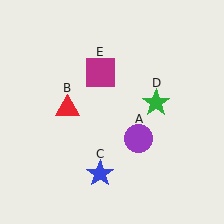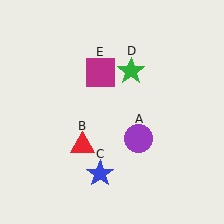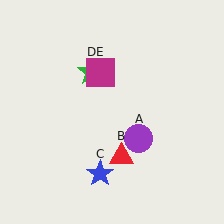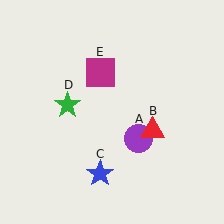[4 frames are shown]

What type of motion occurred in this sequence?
The red triangle (object B), green star (object D) rotated counterclockwise around the center of the scene.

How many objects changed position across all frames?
2 objects changed position: red triangle (object B), green star (object D).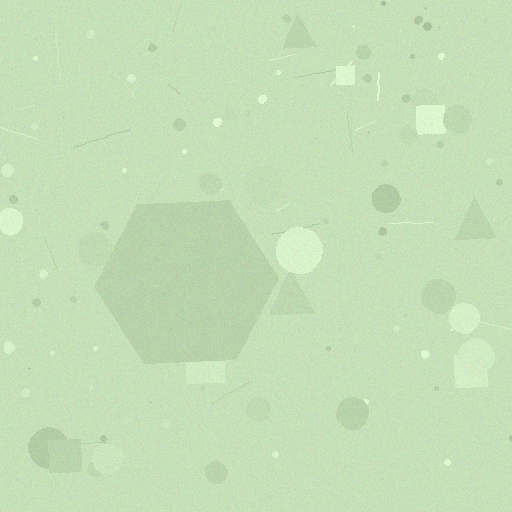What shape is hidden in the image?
A hexagon is hidden in the image.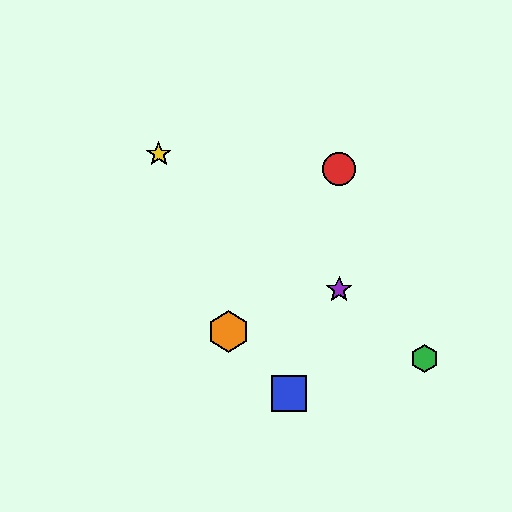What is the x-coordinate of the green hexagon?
The green hexagon is at x≈424.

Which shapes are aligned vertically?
The red circle, the purple star are aligned vertically.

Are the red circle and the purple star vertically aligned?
Yes, both are at x≈339.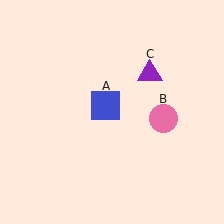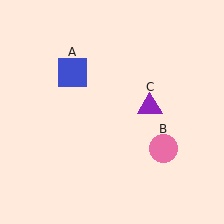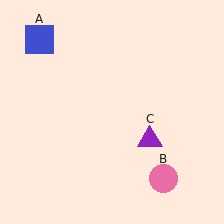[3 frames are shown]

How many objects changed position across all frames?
3 objects changed position: blue square (object A), pink circle (object B), purple triangle (object C).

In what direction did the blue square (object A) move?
The blue square (object A) moved up and to the left.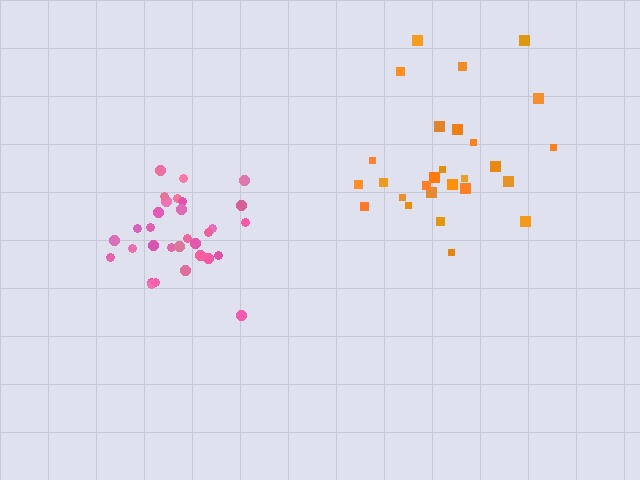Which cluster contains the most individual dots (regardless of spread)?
Pink (31).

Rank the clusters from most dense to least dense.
pink, orange.